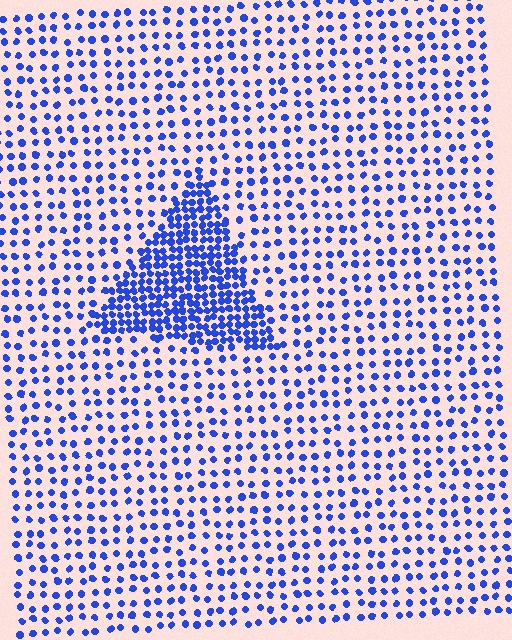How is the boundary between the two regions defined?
The boundary is defined by a change in element density (approximately 2.6x ratio). All elements are the same color, size, and shape.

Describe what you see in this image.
The image contains small blue elements arranged at two different densities. A triangle-shaped region is visible where the elements are more densely packed than the surrounding area.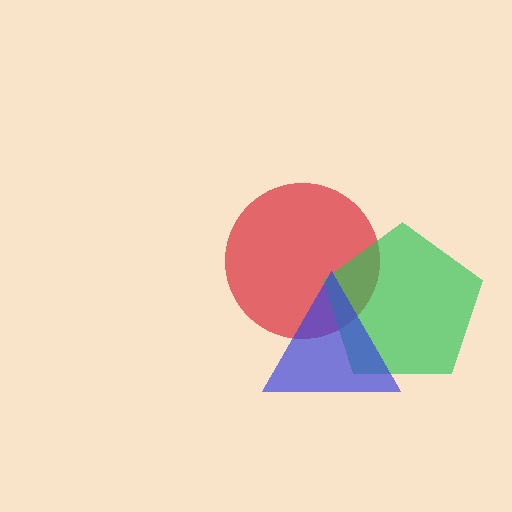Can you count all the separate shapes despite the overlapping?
Yes, there are 3 separate shapes.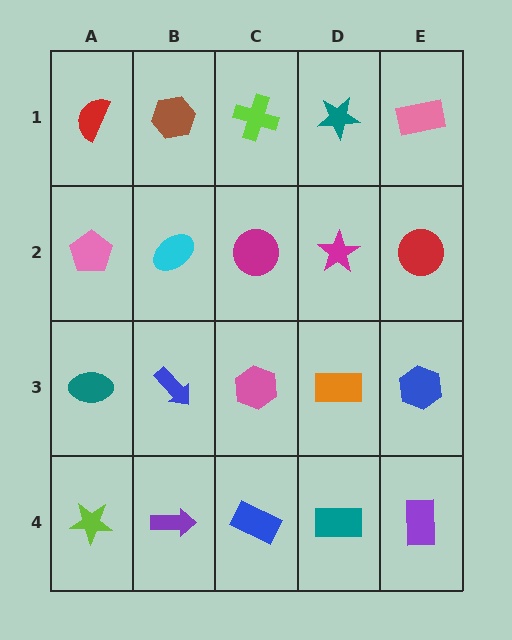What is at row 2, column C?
A magenta circle.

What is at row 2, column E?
A red circle.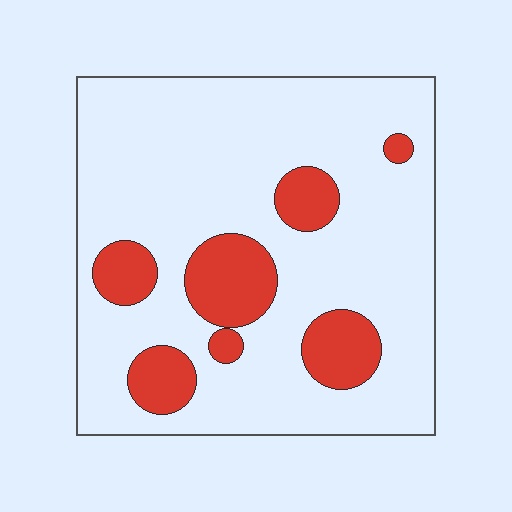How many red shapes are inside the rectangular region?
7.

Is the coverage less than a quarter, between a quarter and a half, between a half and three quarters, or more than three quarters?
Less than a quarter.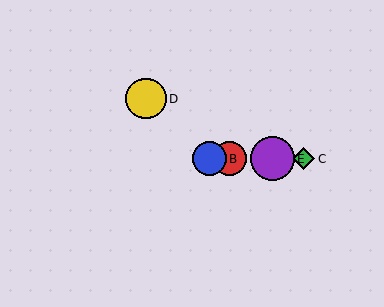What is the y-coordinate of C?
Object C is at y≈159.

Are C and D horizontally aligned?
No, C is at y≈159 and D is at y≈99.